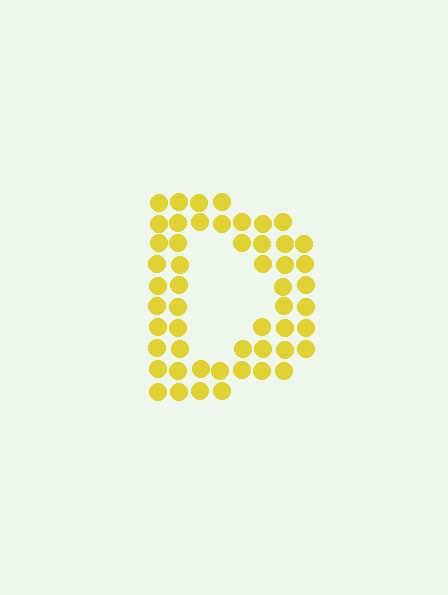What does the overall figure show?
The overall figure shows the letter D.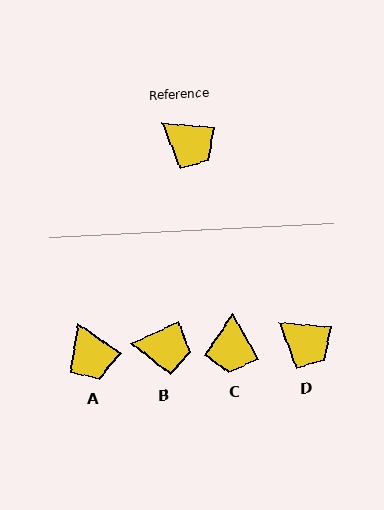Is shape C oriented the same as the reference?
No, it is off by about 55 degrees.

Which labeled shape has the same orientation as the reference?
D.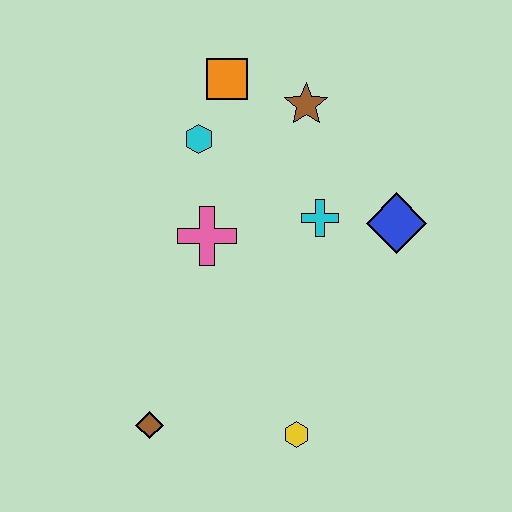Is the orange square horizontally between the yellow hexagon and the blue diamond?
No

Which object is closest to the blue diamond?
The cyan cross is closest to the blue diamond.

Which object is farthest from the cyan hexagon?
The yellow hexagon is farthest from the cyan hexagon.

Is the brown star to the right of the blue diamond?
No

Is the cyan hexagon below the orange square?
Yes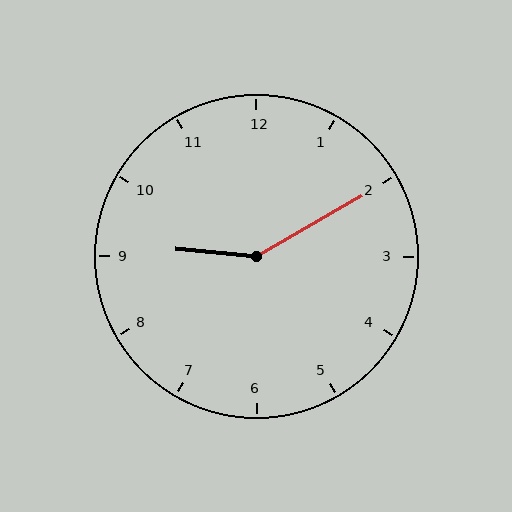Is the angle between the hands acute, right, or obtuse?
It is obtuse.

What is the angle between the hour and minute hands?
Approximately 145 degrees.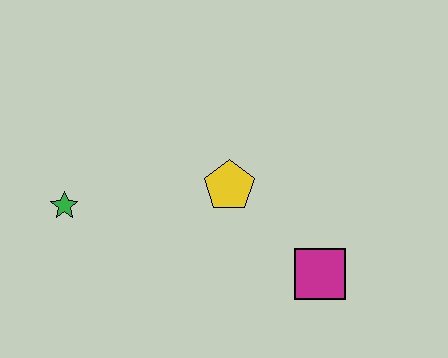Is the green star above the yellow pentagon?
No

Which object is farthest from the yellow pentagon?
The green star is farthest from the yellow pentagon.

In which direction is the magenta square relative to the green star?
The magenta square is to the right of the green star.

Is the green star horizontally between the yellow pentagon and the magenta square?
No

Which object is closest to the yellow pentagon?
The magenta square is closest to the yellow pentagon.